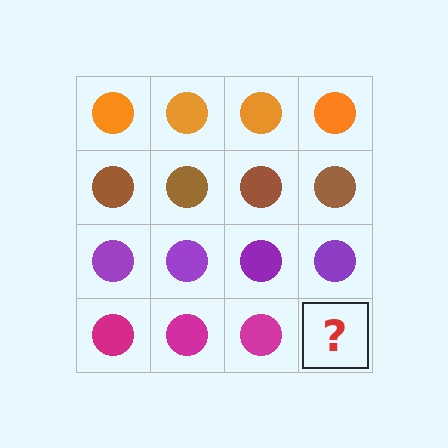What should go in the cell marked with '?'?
The missing cell should contain a magenta circle.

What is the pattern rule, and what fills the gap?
The rule is that each row has a consistent color. The gap should be filled with a magenta circle.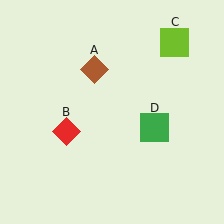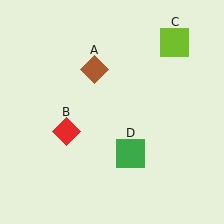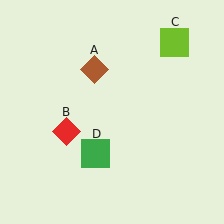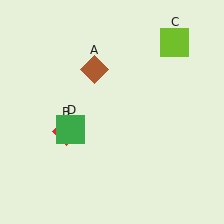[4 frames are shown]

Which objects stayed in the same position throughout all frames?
Brown diamond (object A) and red diamond (object B) and lime square (object C) remained stationary.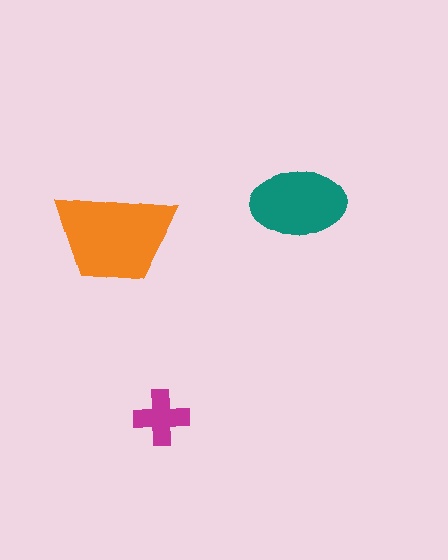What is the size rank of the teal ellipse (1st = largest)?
2nd.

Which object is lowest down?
The magenta cross is bottommost.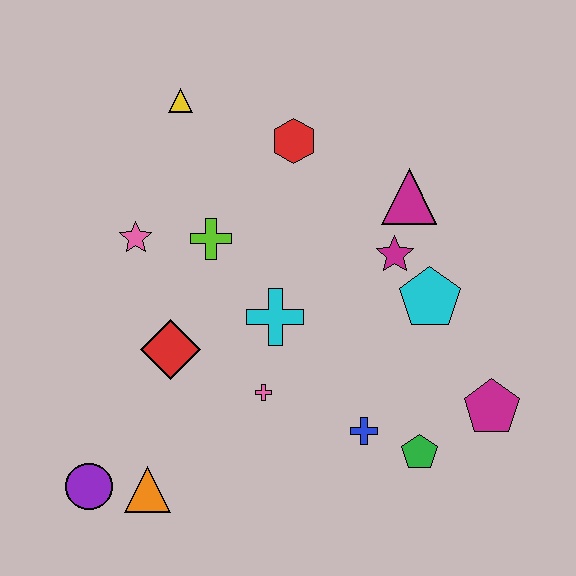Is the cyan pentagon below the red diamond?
No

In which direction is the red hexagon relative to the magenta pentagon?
The red hexagon is above the magenta pentagon.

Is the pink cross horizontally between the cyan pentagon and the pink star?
Yes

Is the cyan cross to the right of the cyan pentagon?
No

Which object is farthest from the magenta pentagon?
The yellow triangle is farthest from the magenta pentagon.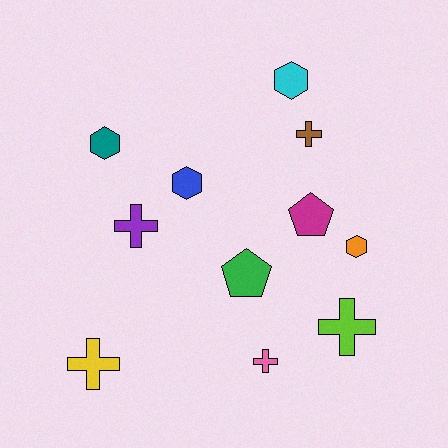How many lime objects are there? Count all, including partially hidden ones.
There is 1 lime object.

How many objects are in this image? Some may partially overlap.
There are 11 objects.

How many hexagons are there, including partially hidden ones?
There are 4 hexagons.